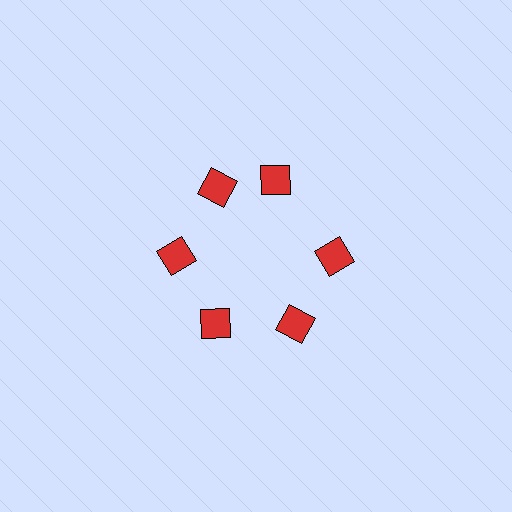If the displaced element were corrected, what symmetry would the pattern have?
It would have 6-fold rotational symmetry — the pattern would map onto itself every 60 degrees.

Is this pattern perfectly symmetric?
No. The 6 red squares are arranged in a ring, but one element near the 1 o'clock position is rotated out of alignment along the ring, breaking the 6-fold rotational symmetry.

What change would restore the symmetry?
The symmetry would be restored by rotating it back into even spacing with its neighbors so that all 6 squares sit at equal angles and equal distance from the center.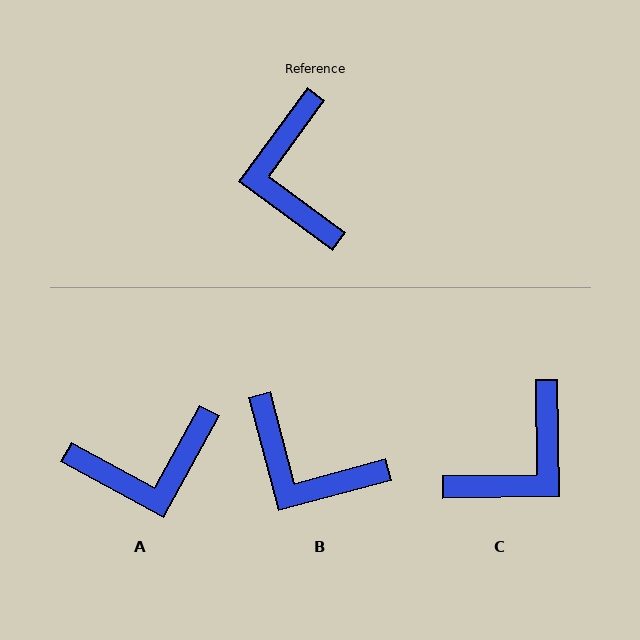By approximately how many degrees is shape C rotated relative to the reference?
Approximately 127 degrees counter-clockwise.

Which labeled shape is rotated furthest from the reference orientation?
C, about 127 degrees away.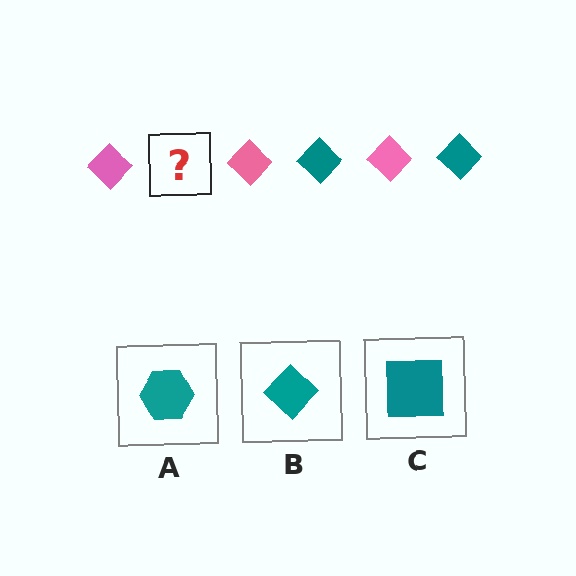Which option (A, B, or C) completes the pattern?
B.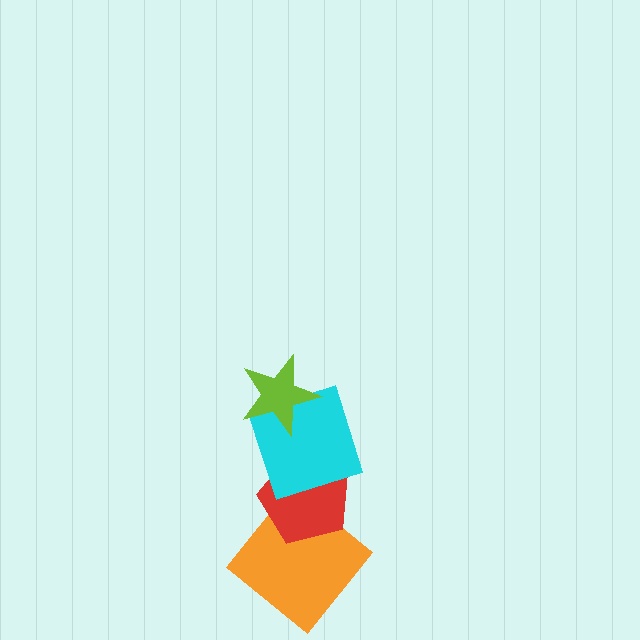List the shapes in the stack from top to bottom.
From top to bottom: the lime star, the cyan square, the red pentagon, the orange diamond.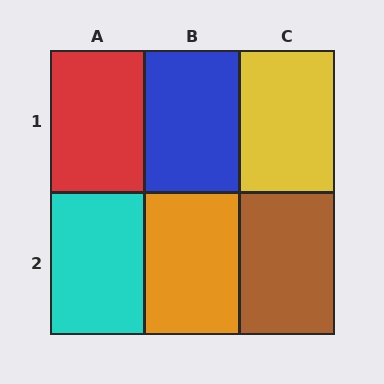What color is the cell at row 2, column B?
Orange.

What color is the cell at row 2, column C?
Brown.